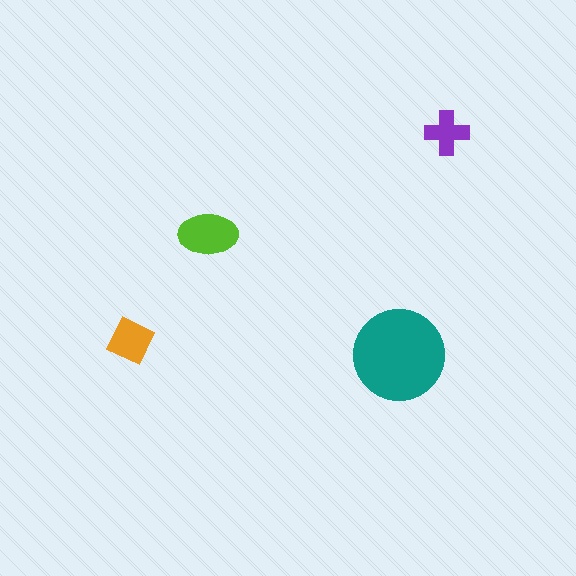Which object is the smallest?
The purple cross.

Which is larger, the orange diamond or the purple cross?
The orange diamond.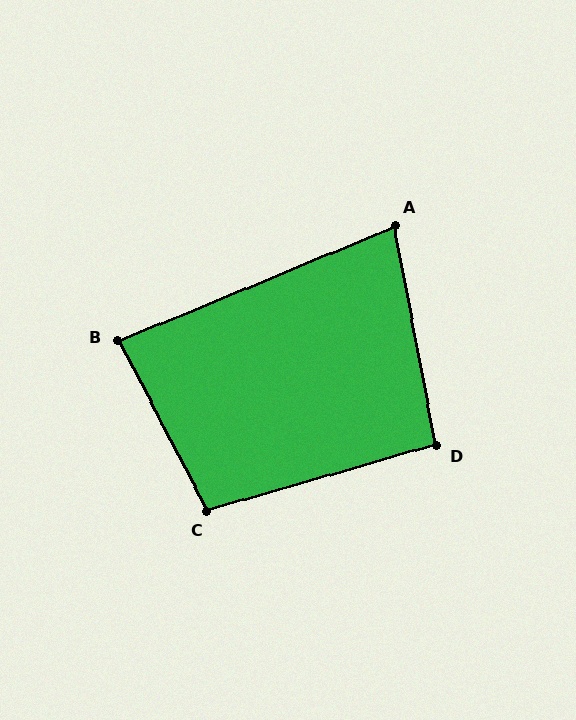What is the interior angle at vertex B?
Approximately 85 degrees (acute).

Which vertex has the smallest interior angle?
A, at approximately 78 degrees.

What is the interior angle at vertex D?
Approximately 95 degrees (obtuse).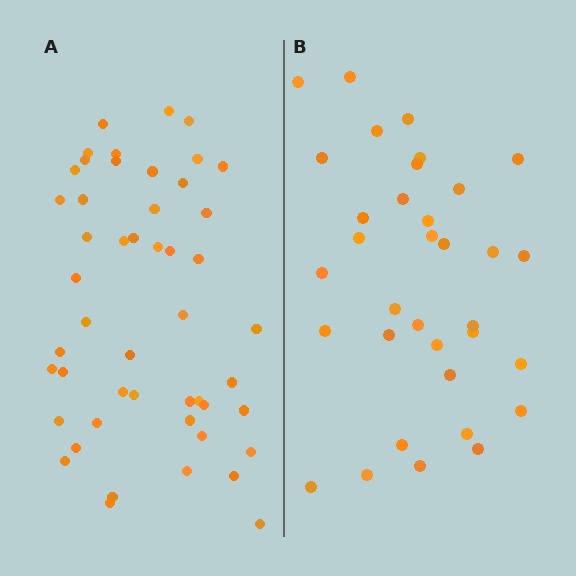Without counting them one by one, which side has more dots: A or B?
Region A (the left region) has more dots.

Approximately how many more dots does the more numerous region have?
Region A has approximately 15 more dots than region B.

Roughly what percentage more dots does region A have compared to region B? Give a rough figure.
About 45% more.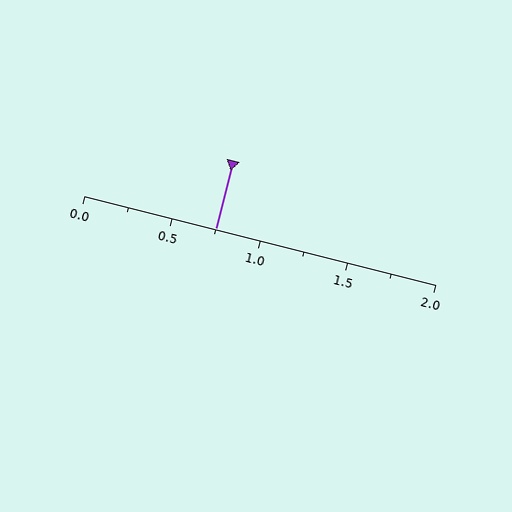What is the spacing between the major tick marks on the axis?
The major ticks are spaced 0.5 apart.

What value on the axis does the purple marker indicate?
The marker indicates approximately 0.75.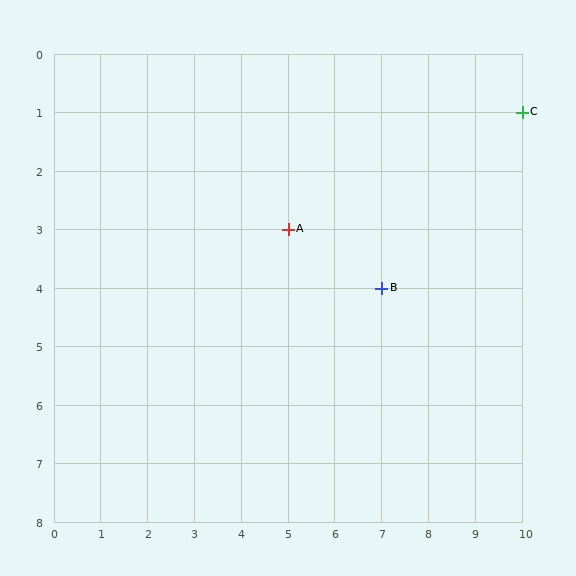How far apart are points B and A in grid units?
Points B and A are 2 columns and 1 row apart (about 2.2 grid units diagonally).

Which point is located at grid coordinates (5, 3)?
Point A is at (5, 3).